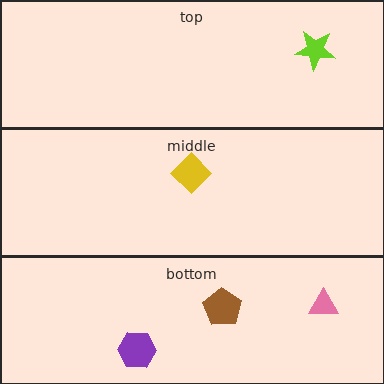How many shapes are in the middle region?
1.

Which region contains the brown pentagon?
The bottom region.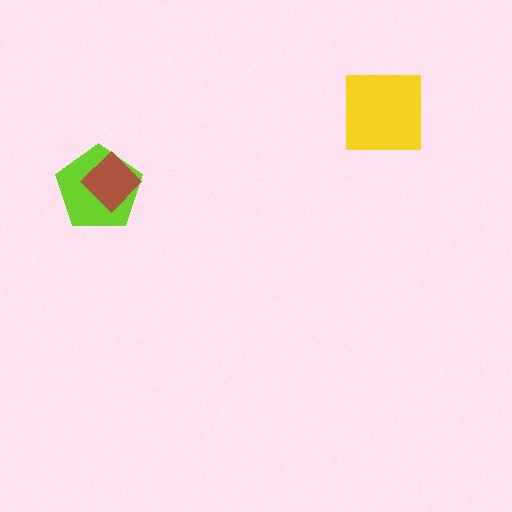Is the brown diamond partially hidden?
No, no other shape covers it.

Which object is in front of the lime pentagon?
The brown diamond is in front of the lime pentagon.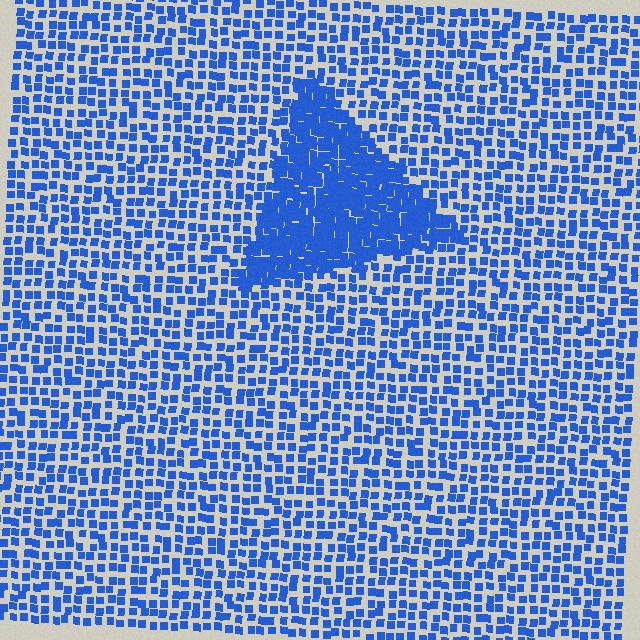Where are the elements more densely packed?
The elements are more densely packed inside the triangle boundary.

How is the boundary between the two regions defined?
The boundary is defined by a change in element density (approximately 2.3x ratio). All elements are the same color, size, and shape.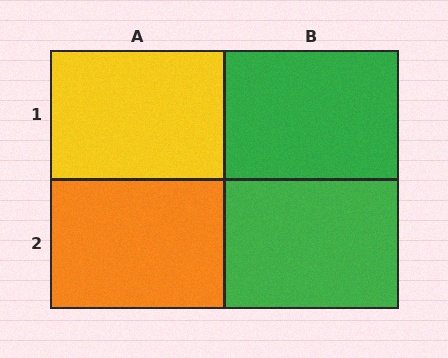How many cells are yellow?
1 cell is yellow.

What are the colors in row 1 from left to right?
Yellow, green.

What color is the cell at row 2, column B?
Green.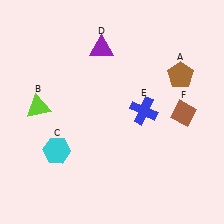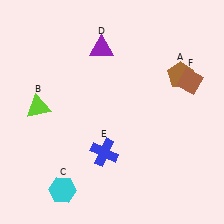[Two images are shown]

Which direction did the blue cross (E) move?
The blue cross (E) moved down.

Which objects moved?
The objects that moved are: the cyan hexagon (C), the blue cross (E), the brown diamond (F).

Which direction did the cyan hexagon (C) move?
The cyan hexagon (C) moved down.